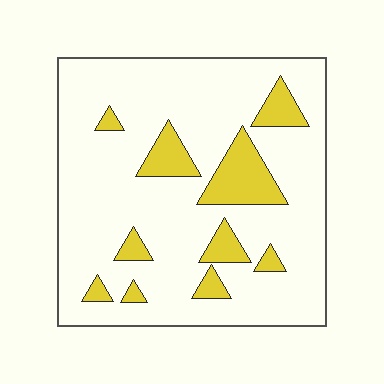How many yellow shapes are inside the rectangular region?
10.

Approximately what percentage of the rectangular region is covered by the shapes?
Approximately 15%.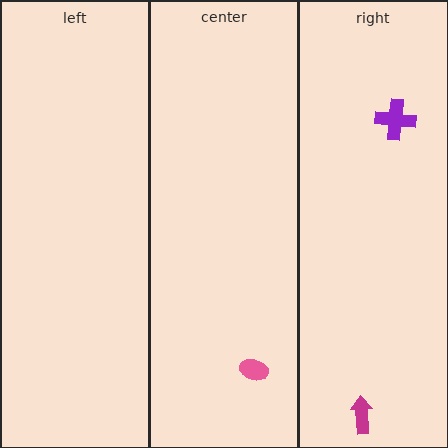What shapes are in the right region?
The purple cross, the magenta arrow.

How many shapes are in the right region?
2.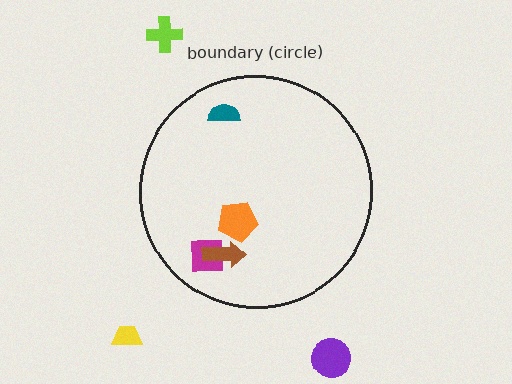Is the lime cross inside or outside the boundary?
Outside.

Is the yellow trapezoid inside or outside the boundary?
Outside.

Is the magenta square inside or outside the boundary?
Inside.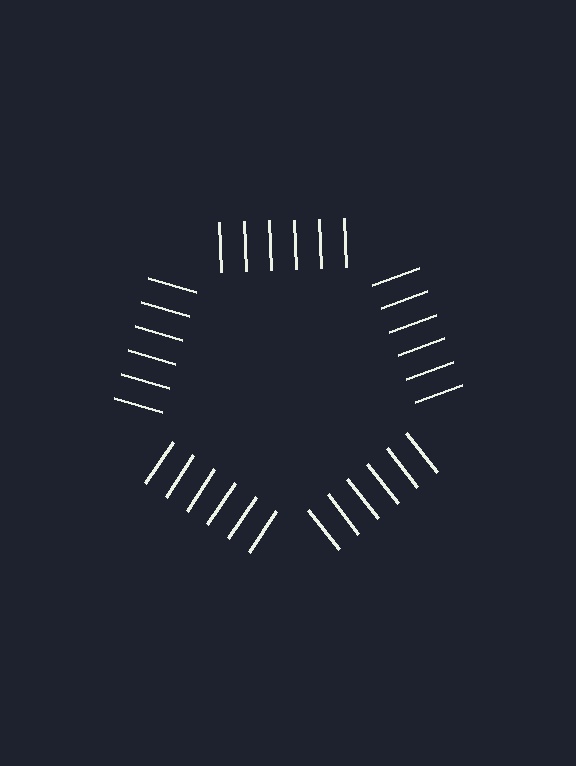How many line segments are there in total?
30 — 6 along each of the 5 edges.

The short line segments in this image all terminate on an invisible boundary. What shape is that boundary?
An illusory pentagon — the line segments terminate on its edges but no continuous stroke is drawn.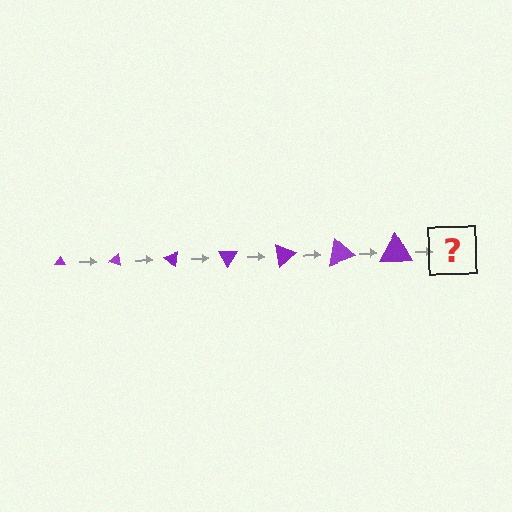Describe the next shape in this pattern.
It should be a triangle, larger than the previous one and rotated 140 degrees from the start.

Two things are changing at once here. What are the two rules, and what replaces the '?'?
The two rules are that the triangle grows larger each step and it rotates 20 degrees each step. The '?' should be a triangle, larger than the previous one and rotated 140 degrees from the start.